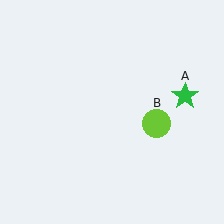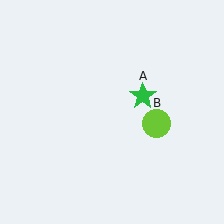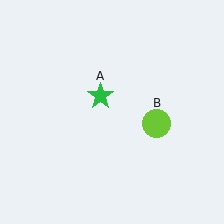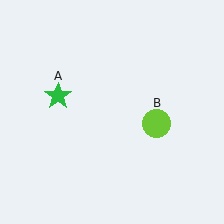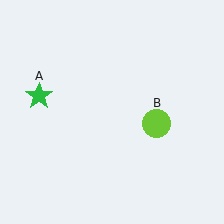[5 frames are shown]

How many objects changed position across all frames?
1 object changed position: green star (object A).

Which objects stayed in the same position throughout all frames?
Lime circle (object B) remained stationary.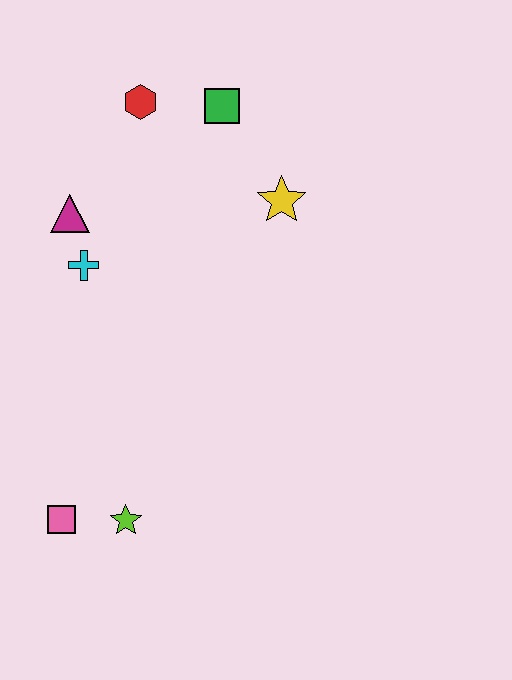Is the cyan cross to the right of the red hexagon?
No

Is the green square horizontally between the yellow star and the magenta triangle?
Yes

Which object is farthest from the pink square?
The green square is farthest from the pink square.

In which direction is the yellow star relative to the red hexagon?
The yellow star is to the right of the red hexagon.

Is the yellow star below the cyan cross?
No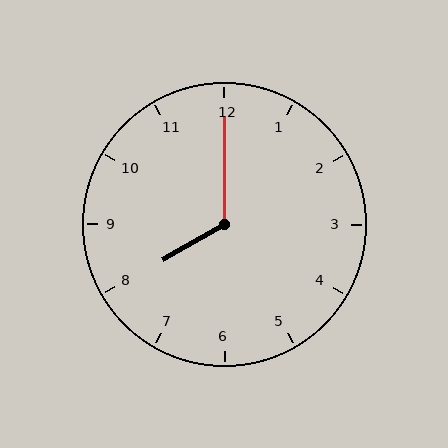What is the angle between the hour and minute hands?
Approximately 120 degrees.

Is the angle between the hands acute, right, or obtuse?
It is obtuse.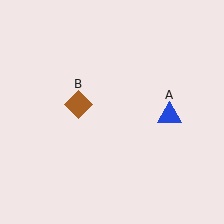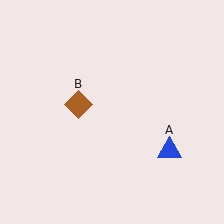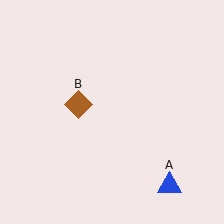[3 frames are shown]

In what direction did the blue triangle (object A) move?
The blue triangle (object A) moved down.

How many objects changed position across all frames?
1 object changed position: blue triangle (object A).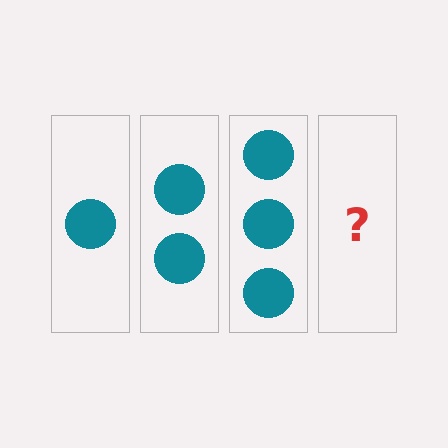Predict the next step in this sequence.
The next step is 4 circles.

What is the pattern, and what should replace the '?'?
The pattern is that each step adds one more circle. The '?' should be 4 circles.